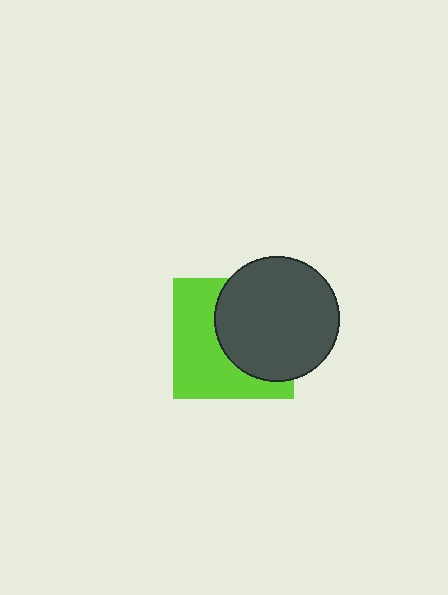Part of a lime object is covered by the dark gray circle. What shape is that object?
It is a square.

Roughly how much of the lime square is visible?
About half of it is visible (roughly 51%).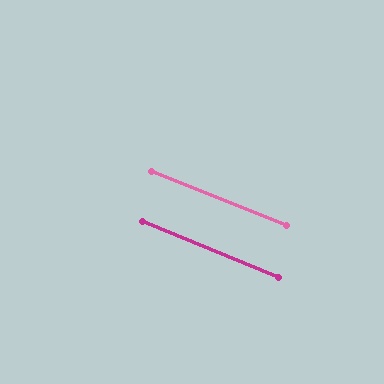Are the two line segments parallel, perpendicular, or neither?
Parallel — their directions differ by only 0.4°.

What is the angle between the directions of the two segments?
Approximately 0 degrees.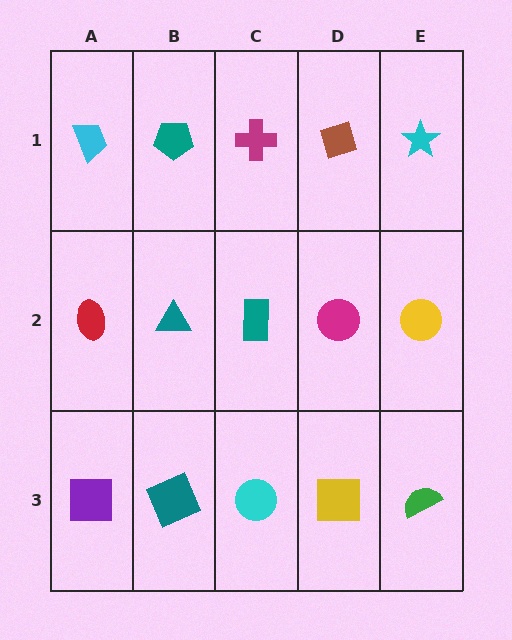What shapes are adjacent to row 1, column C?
A teal rectangle (row 2, column C), a teal pentagon (row 1, column B), a brown diamond (row 1, column D).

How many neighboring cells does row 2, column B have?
4.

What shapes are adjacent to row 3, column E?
A yellow circle (row 2, column E), a yellow square (row 3, column D).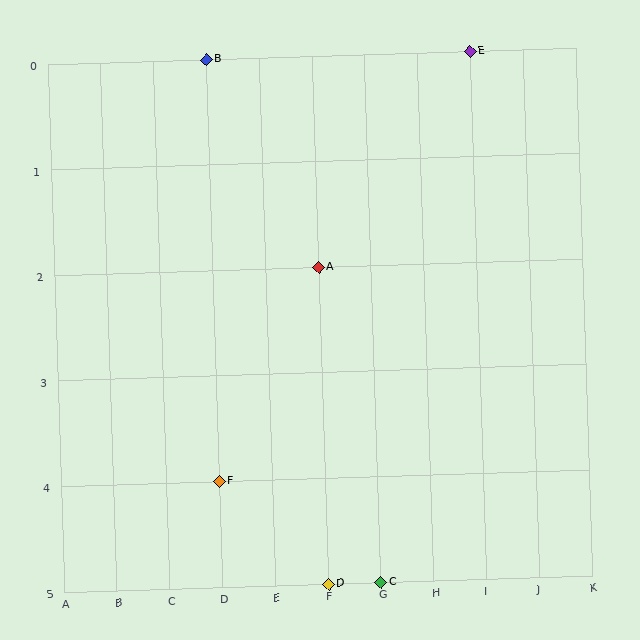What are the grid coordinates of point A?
Point A is at grid coordinates (F, 2).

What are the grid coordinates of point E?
Point E is at grid coordinates (I, 0).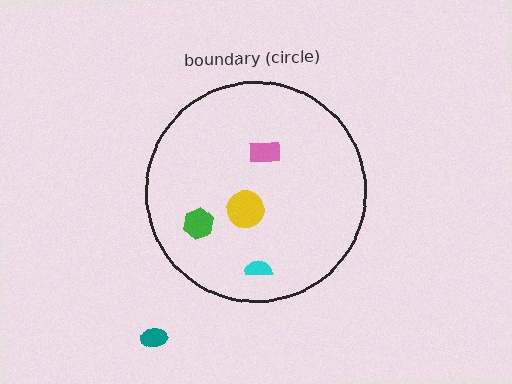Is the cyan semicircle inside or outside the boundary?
Inside.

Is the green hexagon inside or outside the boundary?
Inside.